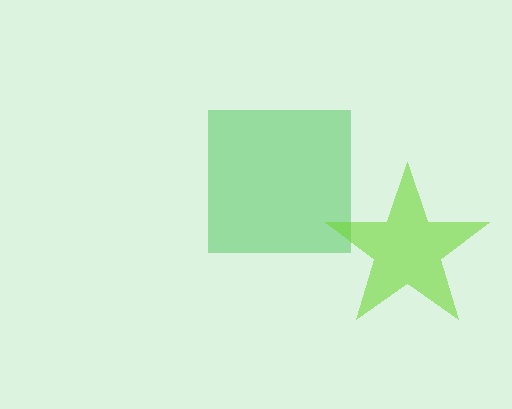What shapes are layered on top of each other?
The layered shapes are: a green square, a lime star.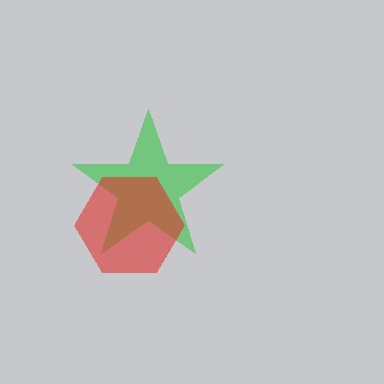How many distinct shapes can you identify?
There are 2 distinct shapes: a green star, a red hexagon.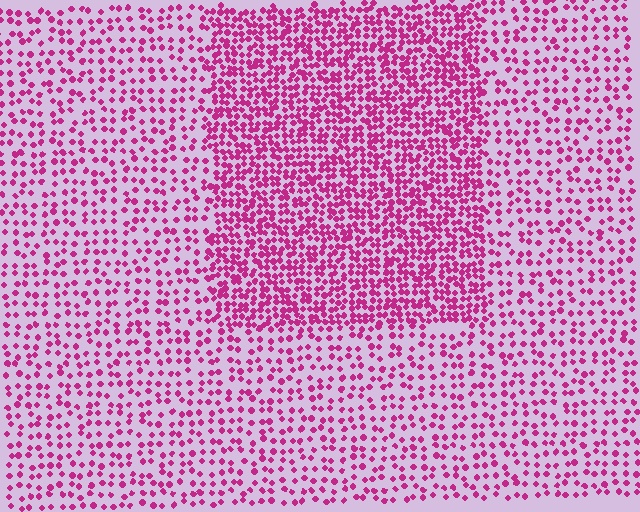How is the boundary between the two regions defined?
The boundary is defined by a change in element density (approximately 2.1x ratio). All elements are the same color, size, and shape.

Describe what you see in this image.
The image contains small magenta elements arranged at two different densities. A rectangle-shaped region is visible where the elements are more densely packed than the surrounding area.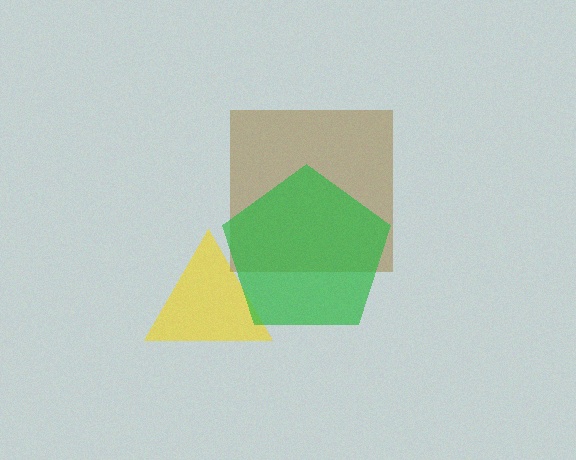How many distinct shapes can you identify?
There are 3 distinct shapes: a yellow triangle, a brown square, a green pentagon.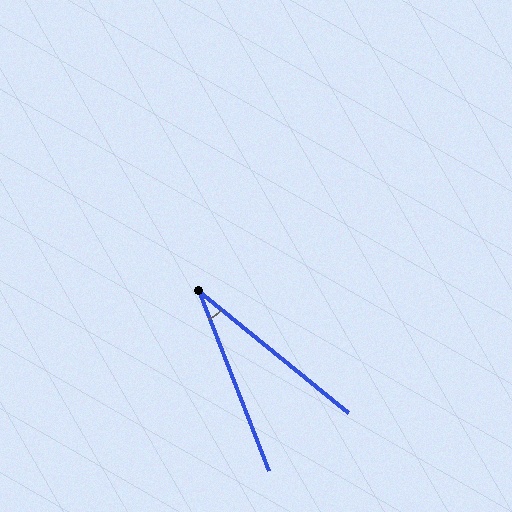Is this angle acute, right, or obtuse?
It is acute.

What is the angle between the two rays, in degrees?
Approximately 30 degrees.